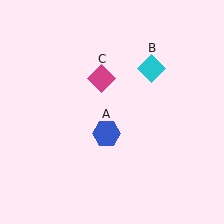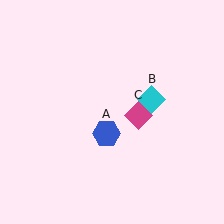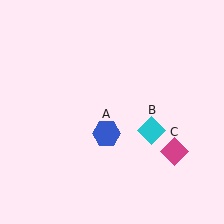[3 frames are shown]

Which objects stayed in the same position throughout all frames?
Blue hexagon (object A) remained stationary.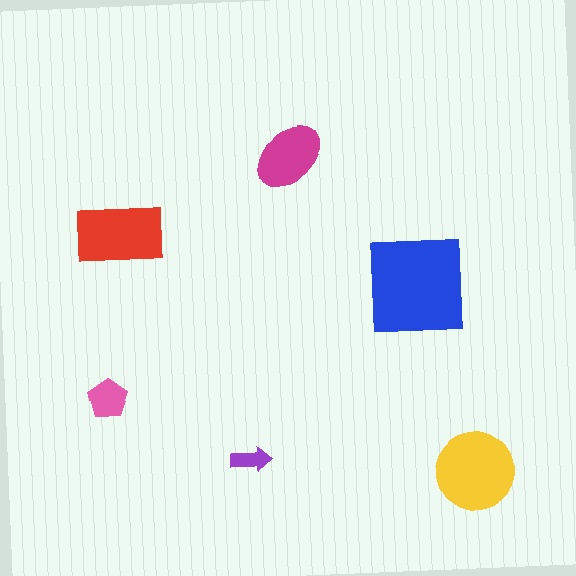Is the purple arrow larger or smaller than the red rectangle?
Smaller.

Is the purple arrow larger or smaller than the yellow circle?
Smaller.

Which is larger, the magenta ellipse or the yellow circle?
The yellow circle.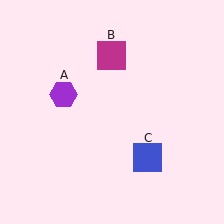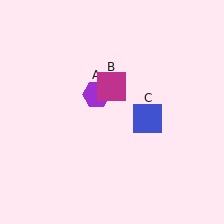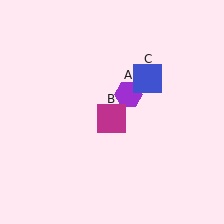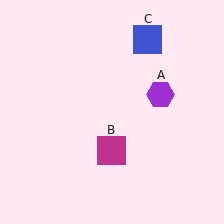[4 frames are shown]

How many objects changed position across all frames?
3 objects changed position: purple hexagon (object A), magenta square (object B), blue square (object C).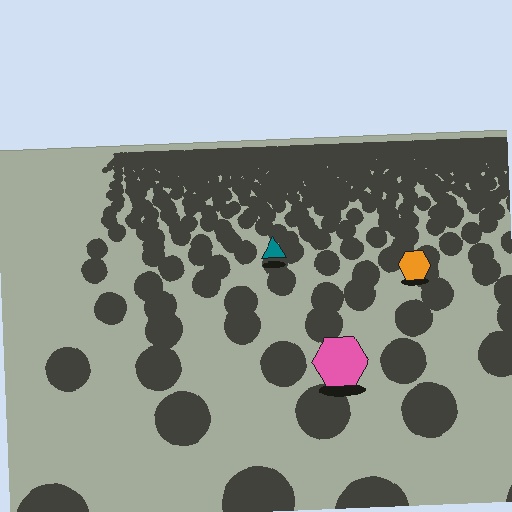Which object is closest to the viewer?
The pink hexagon is closest. The texture marks near it are larger and more spread out.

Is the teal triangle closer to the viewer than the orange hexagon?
No. The orange hexagon is closer — you can tell from the texture gradient: the ground texture is coarser near it.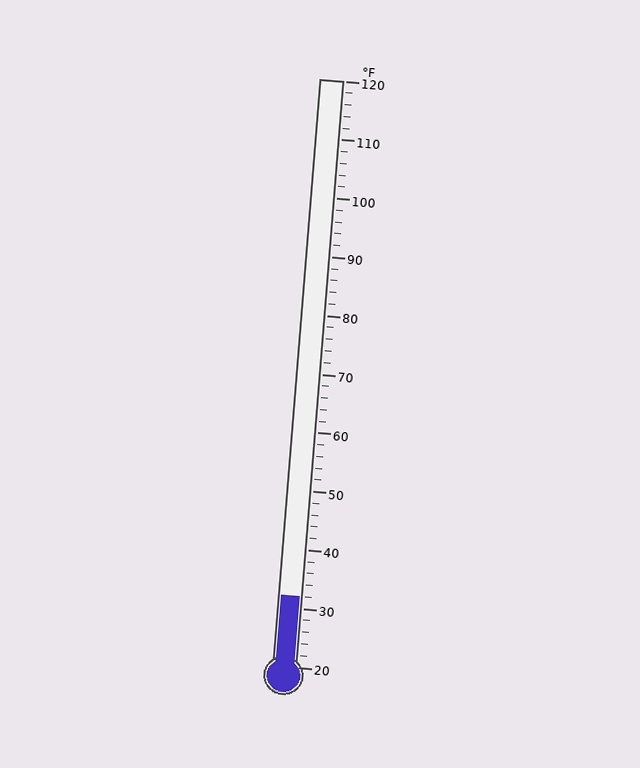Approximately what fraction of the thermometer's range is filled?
The thermometer is filled to approximately 10% of its range.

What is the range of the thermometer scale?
The thermometer scale ranges from 20°F to 120°F.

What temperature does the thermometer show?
The thermometer shows approximately 32°F.